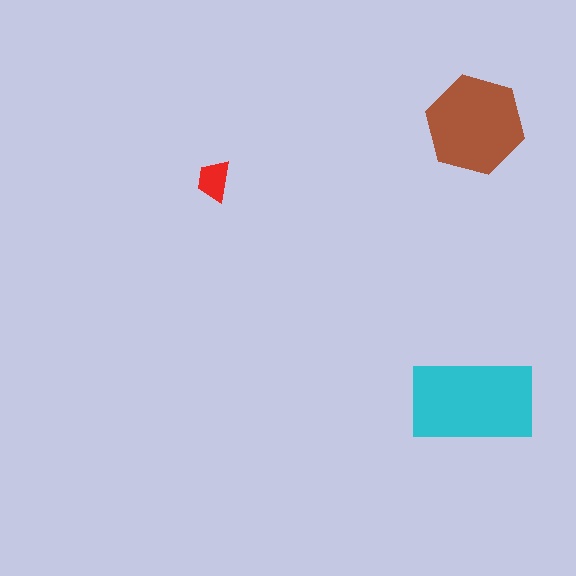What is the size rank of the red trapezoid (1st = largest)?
3rd.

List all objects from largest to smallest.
The cyan rectangle, the brown hexagon, the red trapezoid.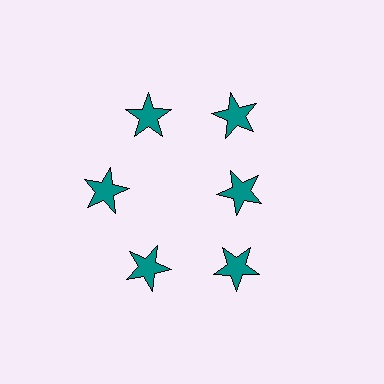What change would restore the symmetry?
The symmetry would be restored by moving it outward, back onto the ring so that all 6 stars sit at equal angles and equal distance from the center.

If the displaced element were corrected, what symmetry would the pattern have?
It would have 6-fold rotational symmetry — the pattern would map onto itself every 60 degrees.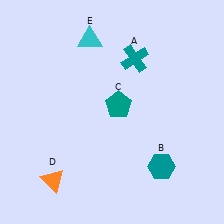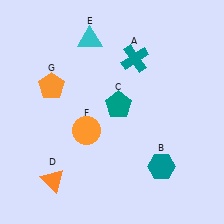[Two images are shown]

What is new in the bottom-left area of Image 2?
An orange circle (F) was added in the bottom-left area of Image 2.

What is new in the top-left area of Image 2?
An orange pentagon (G) was added in the top-left area of Image 2.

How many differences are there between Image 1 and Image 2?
There are 2 differences between the two images.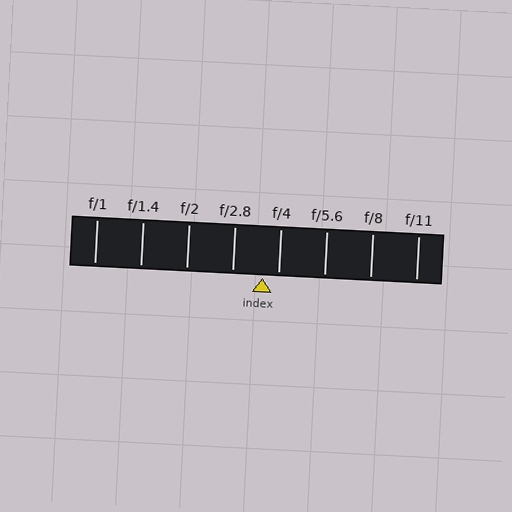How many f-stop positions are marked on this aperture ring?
There are 8 f-stop positions marked.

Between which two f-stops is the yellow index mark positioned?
The index mark is between f/2.8 and f/4.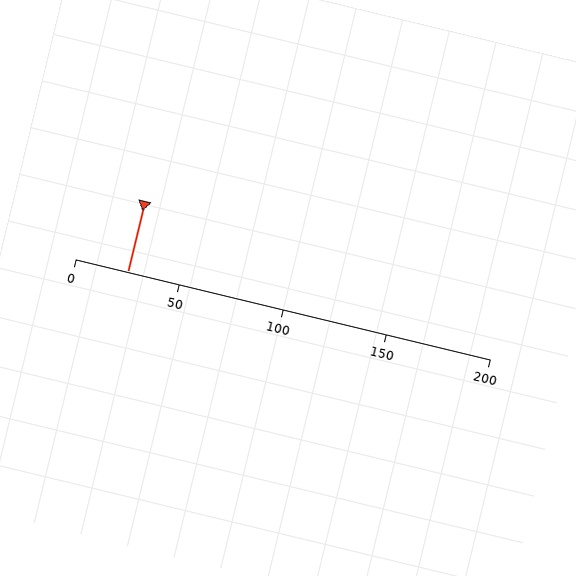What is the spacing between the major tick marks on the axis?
The major ticks are spaced 50 apart.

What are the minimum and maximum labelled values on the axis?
The axis runs from 0 to 200.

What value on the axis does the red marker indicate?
The marker indicates approximately 25.